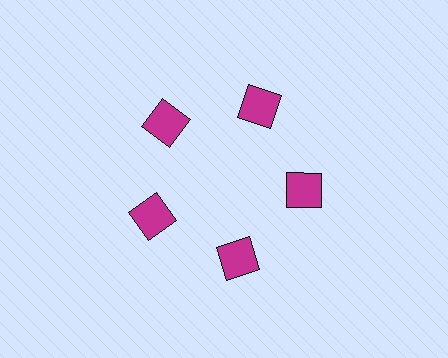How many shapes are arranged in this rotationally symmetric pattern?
There are 5 shapes, arranged in 5 groups of 1.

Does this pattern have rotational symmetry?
Yes, this pattern has 5-fold rotational symmetry. It looks the same after rotating 72 degrees around the center.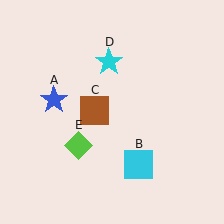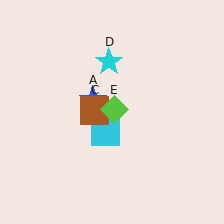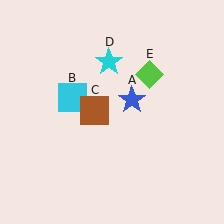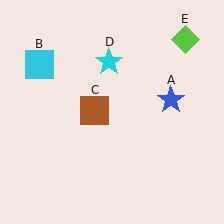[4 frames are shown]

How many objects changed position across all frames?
3 objects changed position: blue star (object A), cyan square (object B), lime diamond (object E).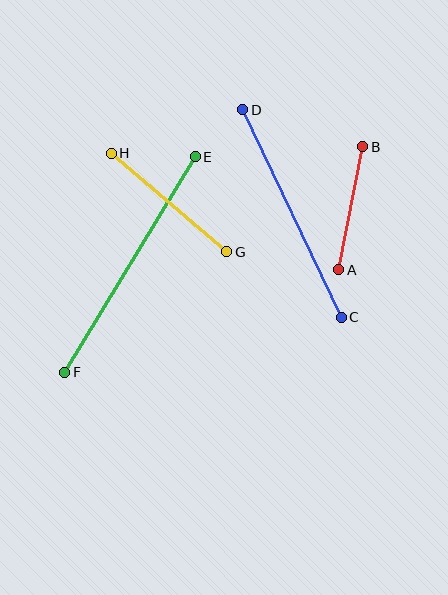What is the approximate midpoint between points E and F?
The midpoint is at approximately (130, 264) pixels.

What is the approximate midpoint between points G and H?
The midpoint is at approximately (169, 202) pixels.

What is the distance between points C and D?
The distance is approximately 230 pixels.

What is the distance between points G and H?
The distance is approximately 152 pixels.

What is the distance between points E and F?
The distance is approximately 252 pixels.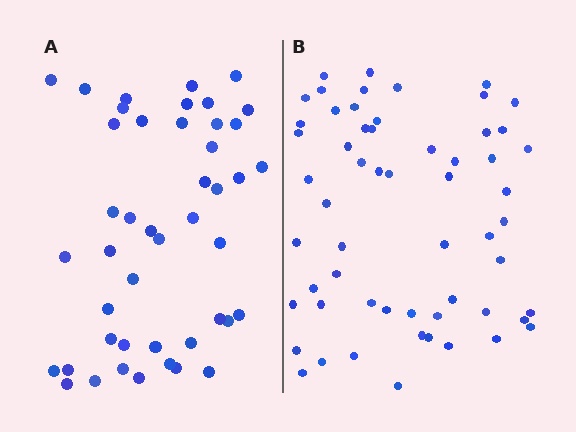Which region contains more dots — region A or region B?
Region B (the right region) has more dots.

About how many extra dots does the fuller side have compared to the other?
Region B has approximately 15 more dots than region A.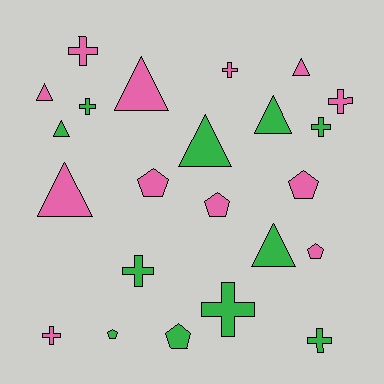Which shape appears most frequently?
Cross, with 9 objects.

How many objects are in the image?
There are 23 objects.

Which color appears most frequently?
Pink, with 12 objects.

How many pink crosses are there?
There are 4 pink crosses.